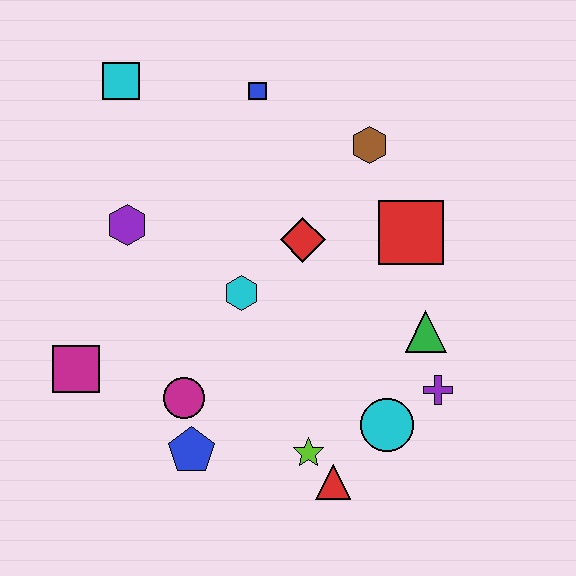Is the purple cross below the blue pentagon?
No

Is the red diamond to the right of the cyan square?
Yes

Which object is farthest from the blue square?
The red triangle is farthest from the blue square.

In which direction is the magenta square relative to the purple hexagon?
The magenta square is below the purple hexagon.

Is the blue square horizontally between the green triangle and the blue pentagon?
Yes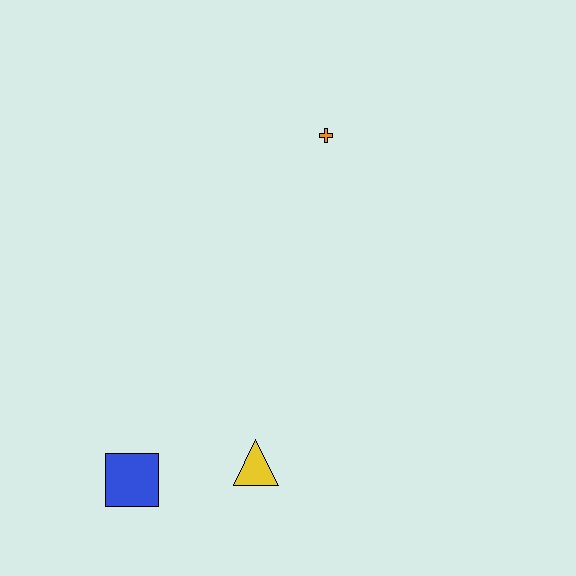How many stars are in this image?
There are no stars.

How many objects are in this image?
There are 3 objects.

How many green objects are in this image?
There are no green objects.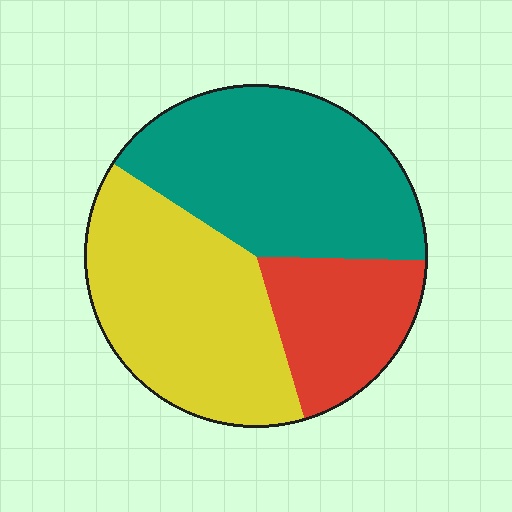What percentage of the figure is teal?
Teal covers about 40% of the figure.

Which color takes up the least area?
Red, at roughly 20%.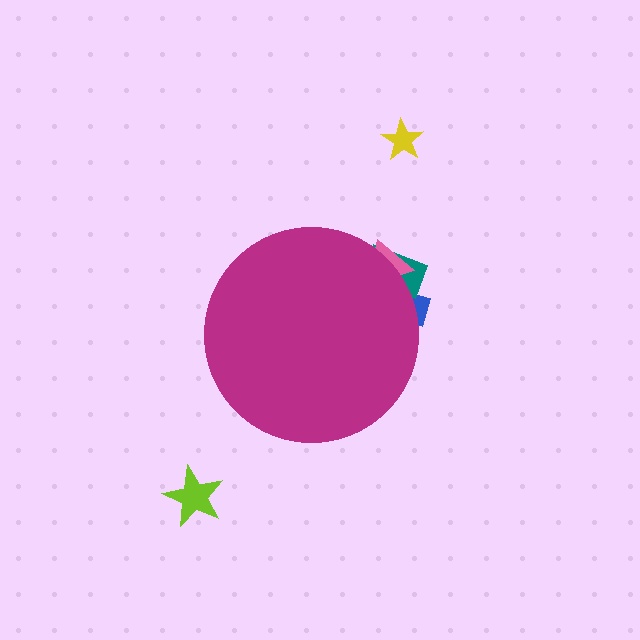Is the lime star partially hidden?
No, the lime star is fully visible.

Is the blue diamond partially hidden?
Yes, the blue diamond is partially hidden behind the magenta circle.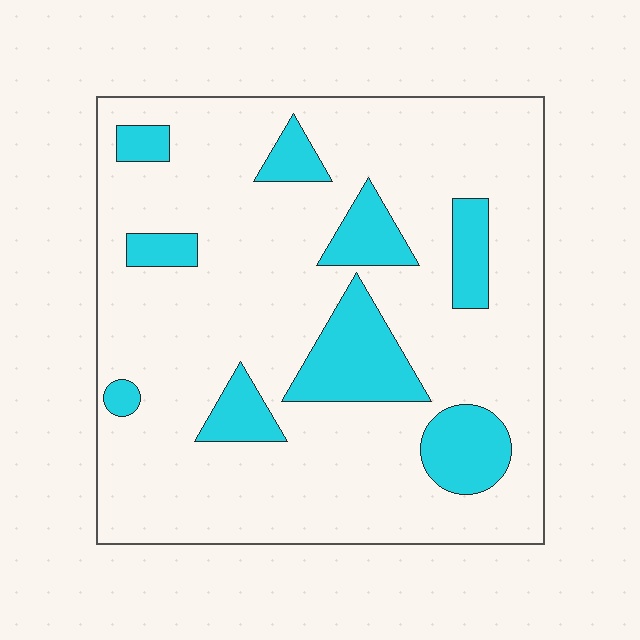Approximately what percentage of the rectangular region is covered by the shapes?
Approximately 20%.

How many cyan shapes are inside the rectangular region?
9.